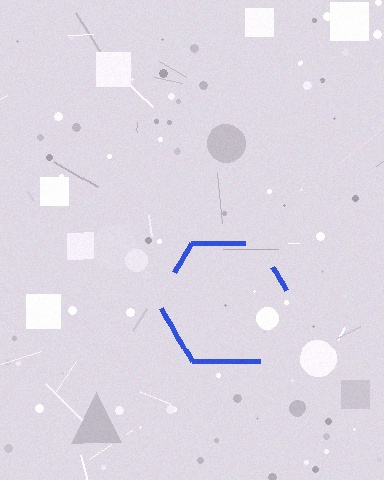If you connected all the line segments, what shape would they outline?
They would outline a hexagon.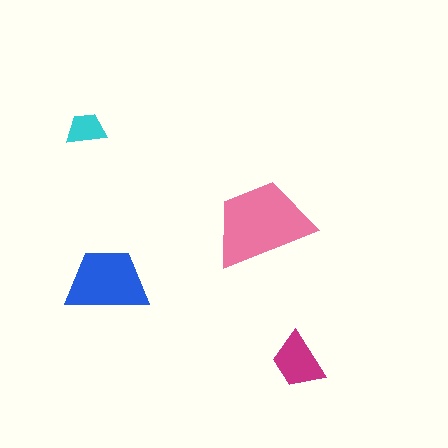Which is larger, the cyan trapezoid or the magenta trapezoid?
The magenta one.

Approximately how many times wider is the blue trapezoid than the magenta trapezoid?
About 1.5 times wider.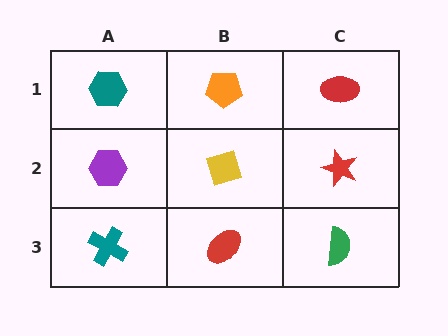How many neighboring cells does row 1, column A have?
2.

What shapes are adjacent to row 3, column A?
A purple hexagon (row 2, column A), a red ellipse (row 3, column B).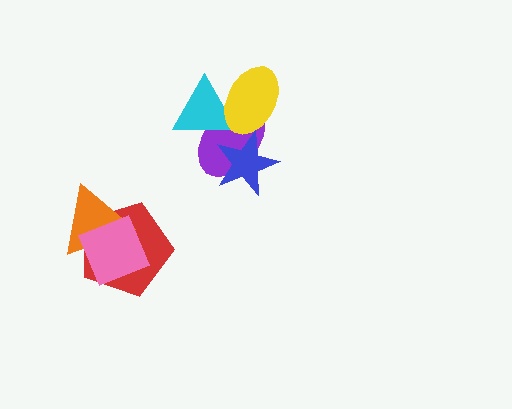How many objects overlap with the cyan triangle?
2 objects overlap with the cyan triangle.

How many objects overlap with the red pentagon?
2 objects overlap with the red pentagon.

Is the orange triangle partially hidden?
Yes, it is partially covered by another shape.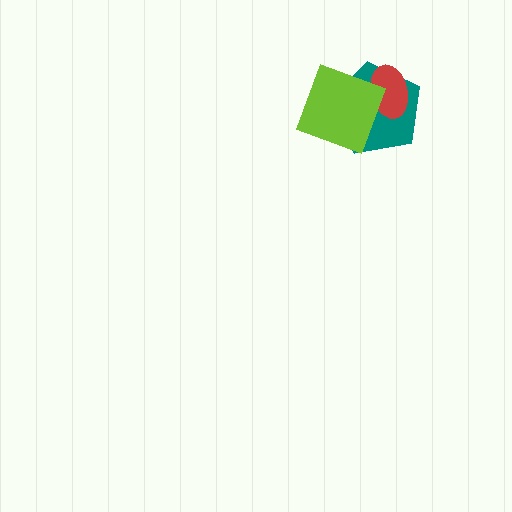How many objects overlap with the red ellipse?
2 objects overlap with the red ellipse.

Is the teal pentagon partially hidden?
Yes, it is partially covered by another shape.